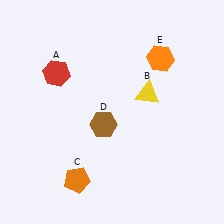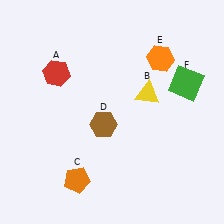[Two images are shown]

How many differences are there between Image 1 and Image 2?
There is 1 difference between the two images.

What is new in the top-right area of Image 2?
A green square (F) was added in the top-right area of Image 2.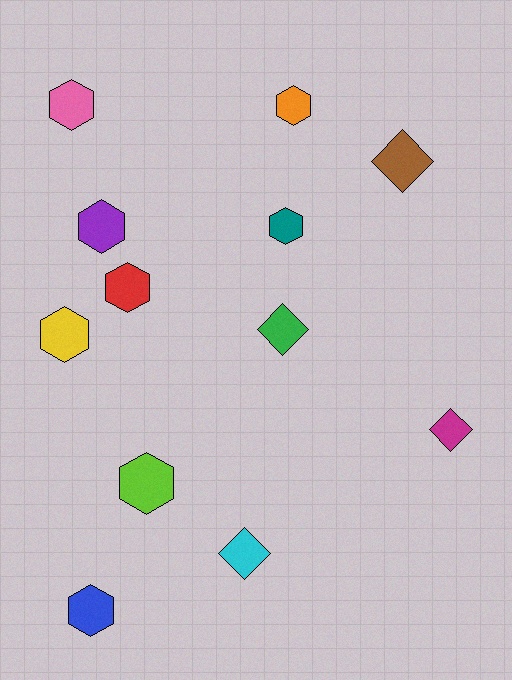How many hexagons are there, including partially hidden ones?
There are 8 hexagons.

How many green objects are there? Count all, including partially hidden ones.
There is 1 green object.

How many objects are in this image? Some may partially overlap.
There are 12 objects.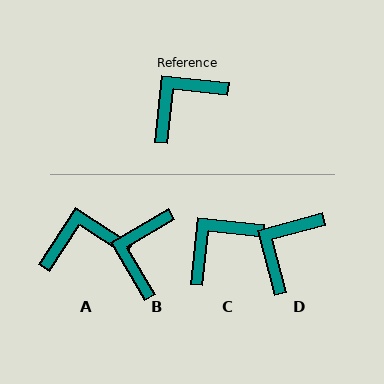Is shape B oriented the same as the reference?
No, it is off by about 37 degrees.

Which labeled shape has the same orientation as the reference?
C.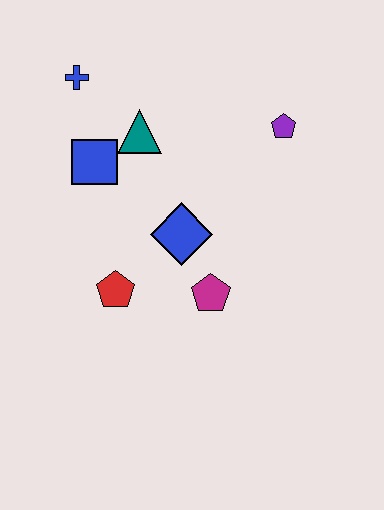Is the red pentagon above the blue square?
No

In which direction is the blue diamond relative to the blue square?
The blue diamond is to the right of the blue square.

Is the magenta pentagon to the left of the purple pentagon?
Yes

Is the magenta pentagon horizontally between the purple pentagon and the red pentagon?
Yes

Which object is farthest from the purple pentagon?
The red pentagon is farthest from the purple pentagon.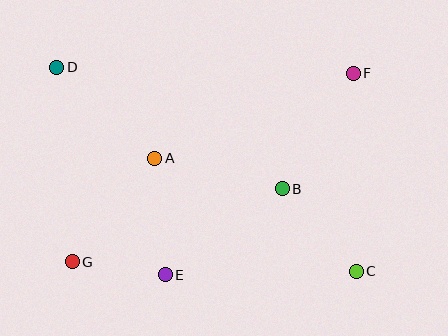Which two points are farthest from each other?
Points C and D are farthest from each other.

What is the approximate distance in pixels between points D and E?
The distance between D and E is approximately 234 pixels.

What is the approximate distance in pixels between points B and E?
The distance between B and E is approximately 146 pixels.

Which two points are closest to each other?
Points E and G are closest to each other.